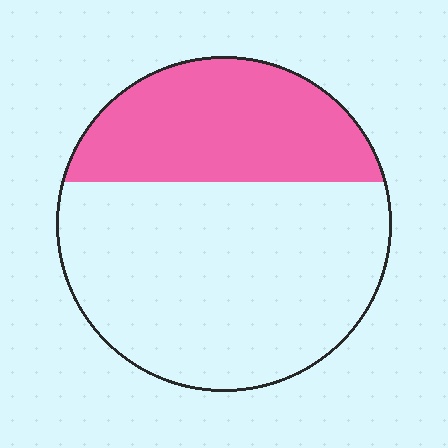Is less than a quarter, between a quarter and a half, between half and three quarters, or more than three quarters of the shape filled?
Between a quarter and a half.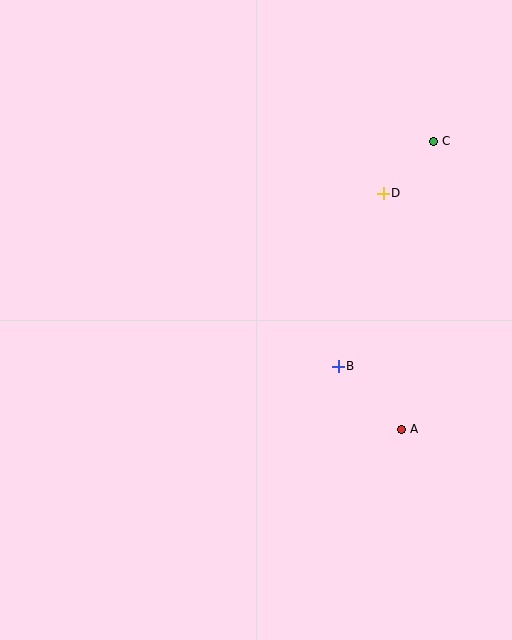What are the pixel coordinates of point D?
Point D is at (383, 193).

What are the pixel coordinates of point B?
Point B is at (338, 366).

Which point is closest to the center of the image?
Point B at (338, 366) is closest to the center.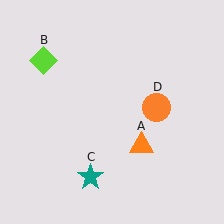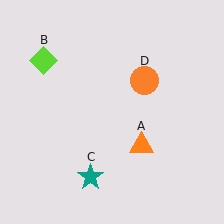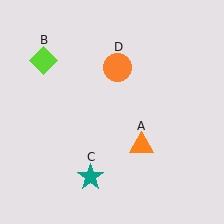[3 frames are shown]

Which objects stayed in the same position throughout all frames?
Orange triangle (object A) and lime diamond (object B) and teal star (object C) remained stationary.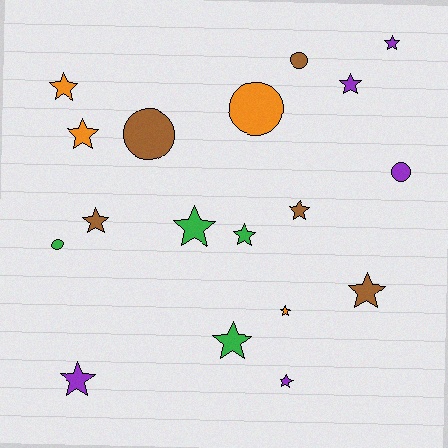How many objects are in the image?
There are 18 objects.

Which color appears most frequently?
Brown, with 5 objects.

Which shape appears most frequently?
Star, with 13 objects.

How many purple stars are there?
There are 4 purple stars.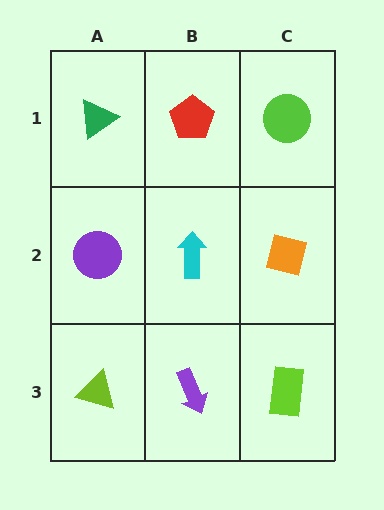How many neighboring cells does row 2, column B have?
4.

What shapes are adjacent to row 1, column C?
An orange square (row 2, column C), a red pentagon (row 1, column B).